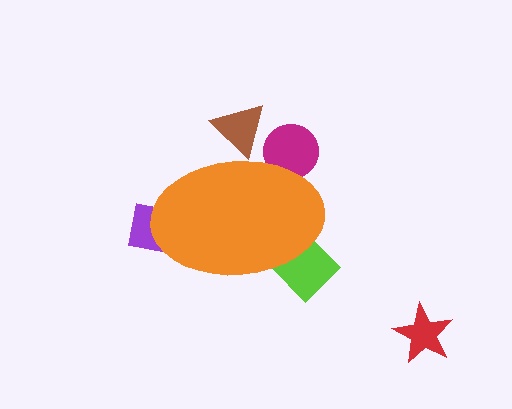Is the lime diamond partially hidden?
Yes, the lime diamond is partially hidden behind the orange ellipse.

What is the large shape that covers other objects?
An orange ellipse.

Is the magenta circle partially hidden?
Yes, the magenta circle is partially hidden behind the orange ellipse.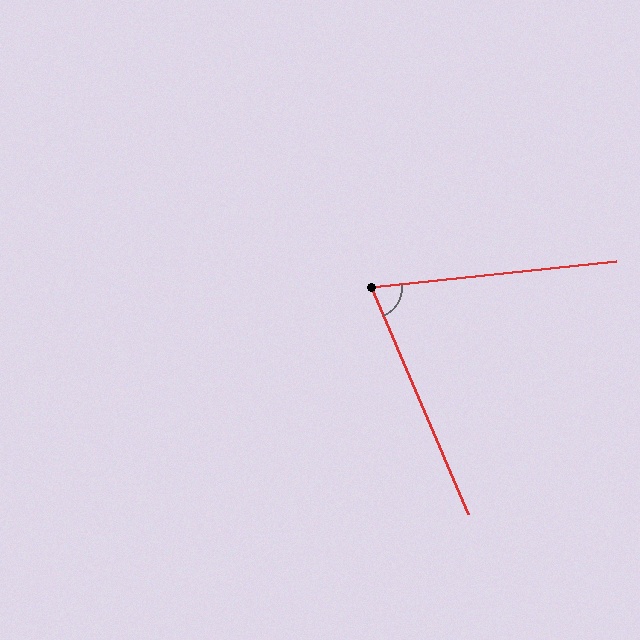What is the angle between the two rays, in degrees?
Approximately 73 degrees.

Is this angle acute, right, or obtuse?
It is acute.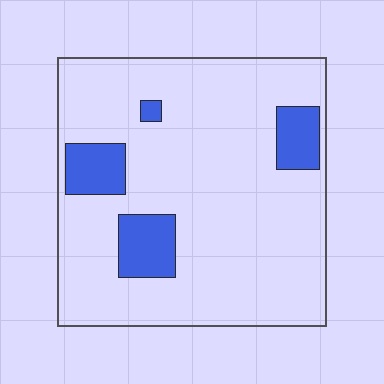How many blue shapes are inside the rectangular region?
4.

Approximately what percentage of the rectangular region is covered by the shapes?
Approximately 15%.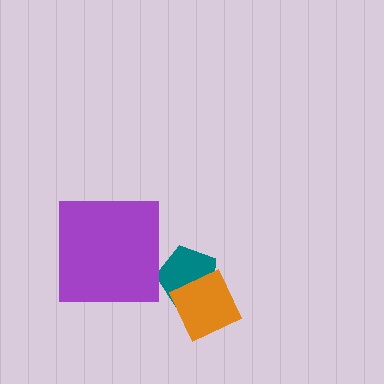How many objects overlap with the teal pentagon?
1 object overlaps with the teal pentagon.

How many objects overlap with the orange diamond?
1 object overlaps with the orange diamond.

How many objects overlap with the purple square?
0 objects overlap with the purple square.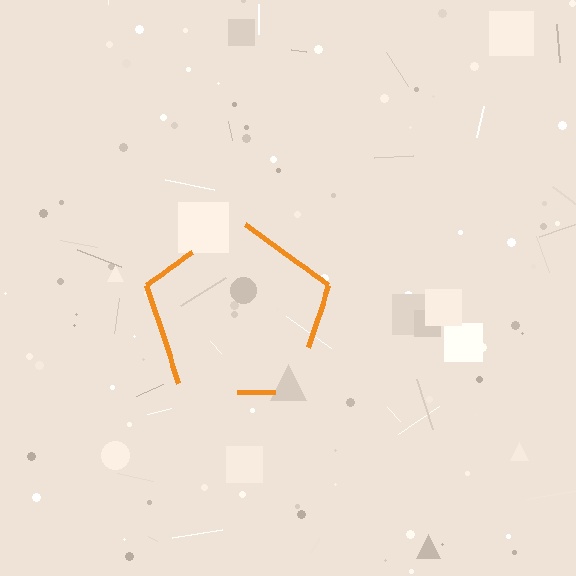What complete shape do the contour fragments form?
The contour fragments form a pentagon.